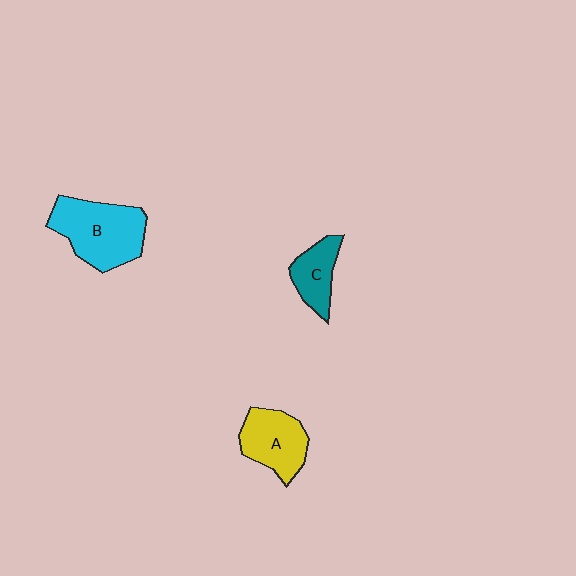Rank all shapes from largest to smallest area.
From largest to smallest: B (cyan), A (yellow), C (teal).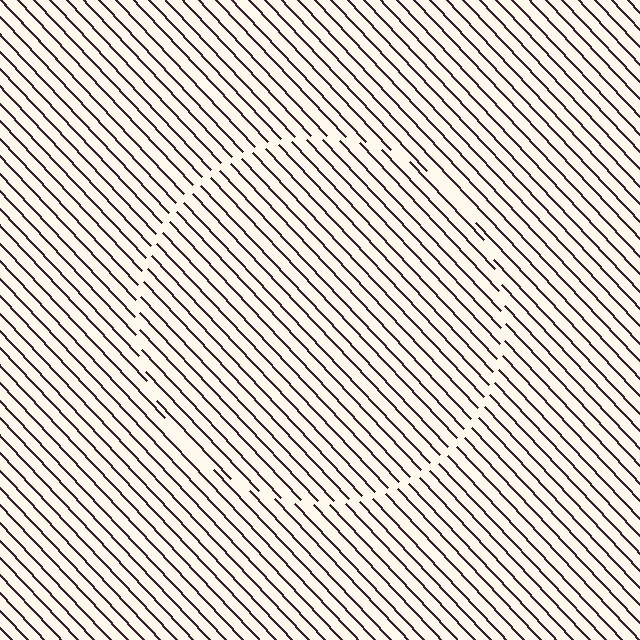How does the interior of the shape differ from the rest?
The interior of the shape contains the same grating, shifted by half a period — the contour is defined by the phase discontinuity where line-ends from the inner and outer gratings abut.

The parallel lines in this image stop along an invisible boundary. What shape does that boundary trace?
An illusory circle. The interior of the shape contains the same grating, shifted by half a period — the contour is defined by the phase discontinuity where line-ends from the inner and outer gratings abut.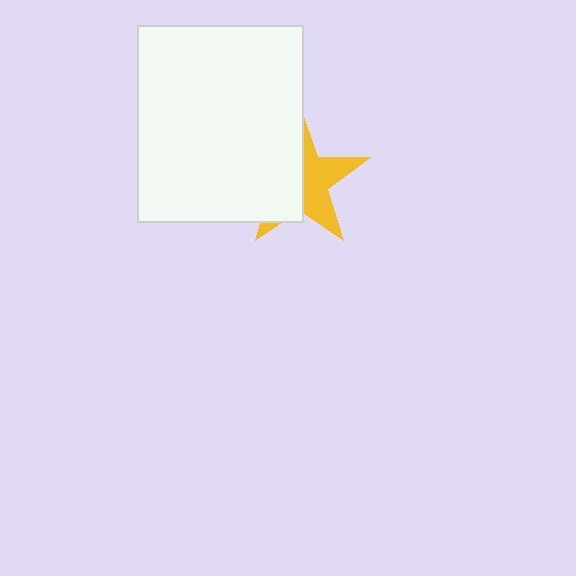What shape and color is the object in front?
The object in front is a white rectangle.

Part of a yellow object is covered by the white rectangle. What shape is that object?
It is a star.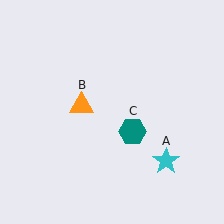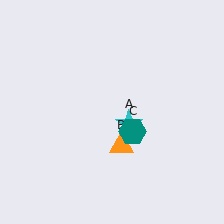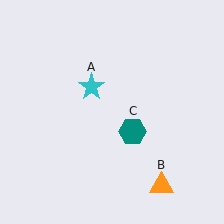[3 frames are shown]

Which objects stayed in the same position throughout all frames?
Teal hexagon (object C) remained stationary.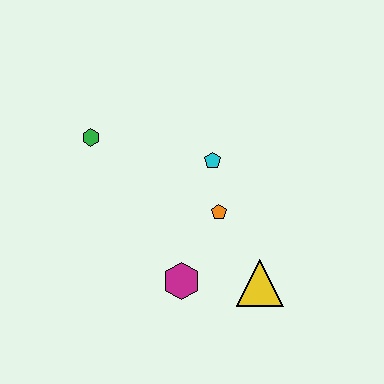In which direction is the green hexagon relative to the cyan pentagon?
The green hexagon is to the left of the cyan pentagon.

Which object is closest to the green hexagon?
The cyan pentagon is closest to the green hexagon.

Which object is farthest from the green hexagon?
The yellow triangle is farthest from the green hexagon.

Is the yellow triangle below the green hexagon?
Yes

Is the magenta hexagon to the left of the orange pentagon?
Yes